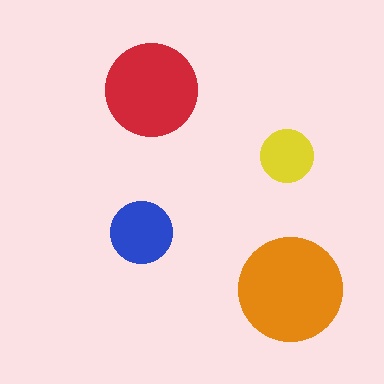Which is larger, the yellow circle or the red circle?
The red one.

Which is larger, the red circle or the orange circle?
The orange one.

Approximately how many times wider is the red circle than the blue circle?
About 1.5 times wider.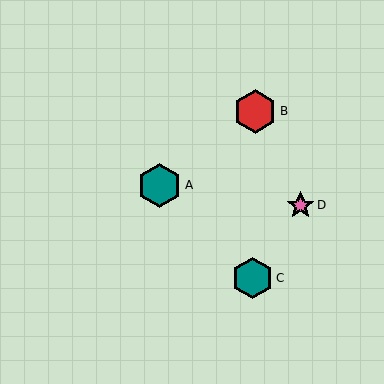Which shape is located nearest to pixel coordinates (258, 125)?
The red hexagon (labeled B) at (255, 112) is nearest to that location.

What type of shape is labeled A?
Shape A is a teal hexagon.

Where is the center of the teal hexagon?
The center of the teal hexagon is at (160, 185).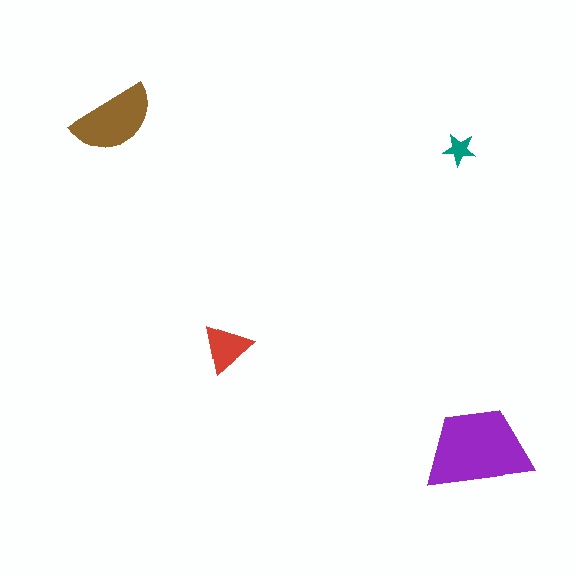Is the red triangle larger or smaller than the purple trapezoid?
Smaller.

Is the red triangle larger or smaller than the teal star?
Larger.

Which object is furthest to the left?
The brown semicircle is leftmost.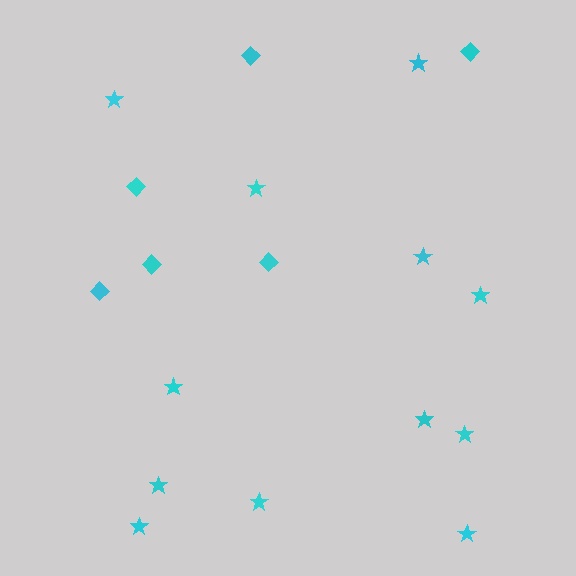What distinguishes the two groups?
There are 2 groups: one group of stars (12) and one group of diamonds (6).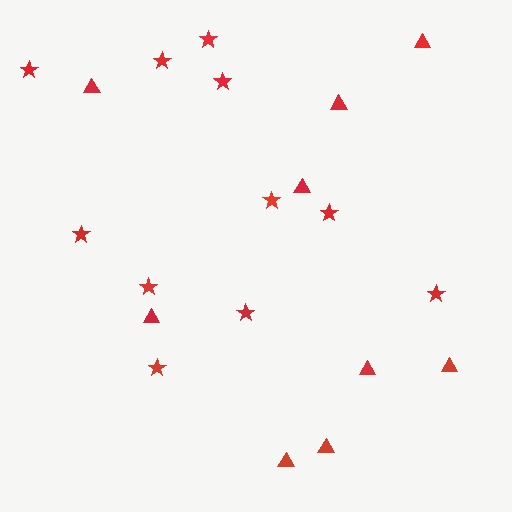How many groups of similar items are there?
There are 2 groups: one group of triangles (9) and one group of stars (11).